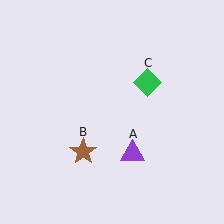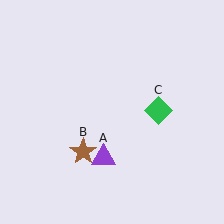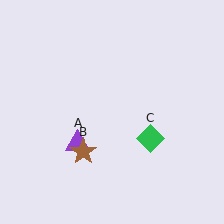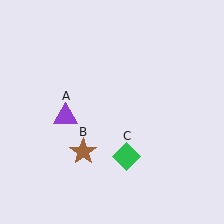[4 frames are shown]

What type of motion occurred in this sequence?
The purple triangle (object A), green diamond (object C) rotated clockwise around the center of the scene.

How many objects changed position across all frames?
2 objects changed position: purple triangle (object A), green diamond (object C).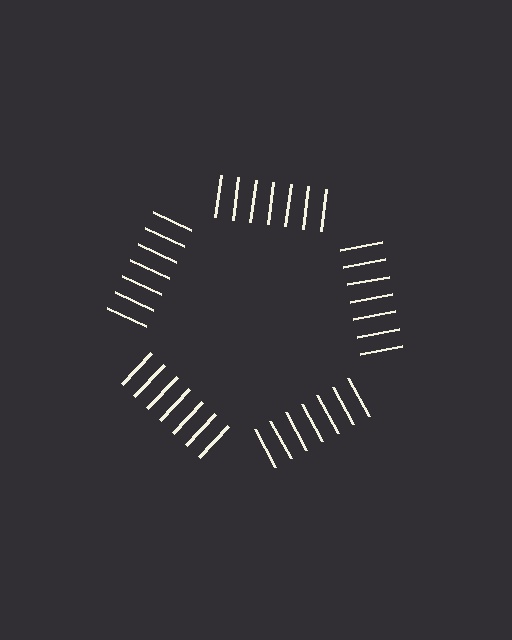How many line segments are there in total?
35 — 7 along each of the 5 edges.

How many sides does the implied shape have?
5 sides — the line-ends trace a pentagon.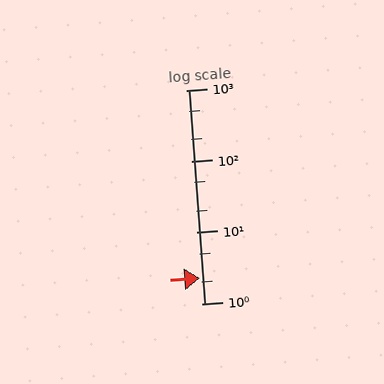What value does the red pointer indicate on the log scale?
The pointer indicates approximately 2.3.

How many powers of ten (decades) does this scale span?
The scale spans 3 decades, from 1 to 1000.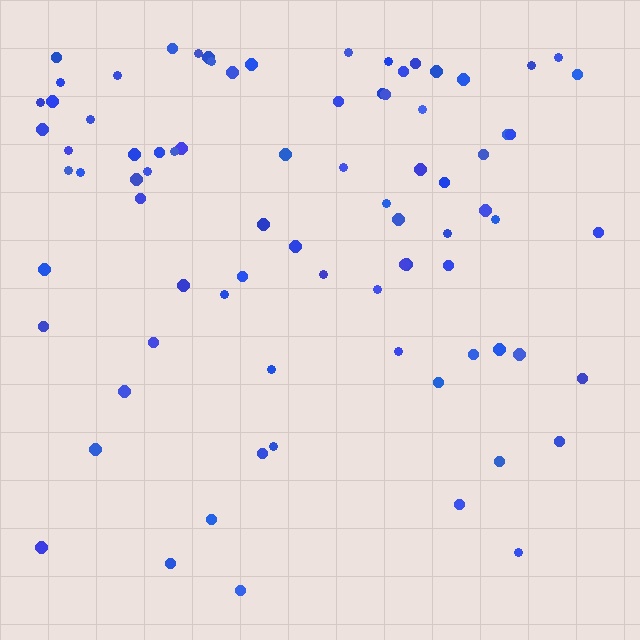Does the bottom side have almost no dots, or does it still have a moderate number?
Still a moderate number, just noticeably fewer than the top.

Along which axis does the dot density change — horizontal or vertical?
Vertical.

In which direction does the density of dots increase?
From bottom to top, with the top side densest.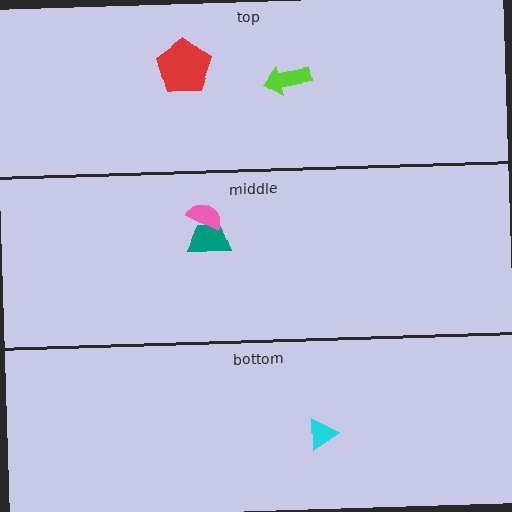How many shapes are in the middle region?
2.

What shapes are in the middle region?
The teal trapezoid, the pink semicircle.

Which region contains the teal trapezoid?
The middle region.